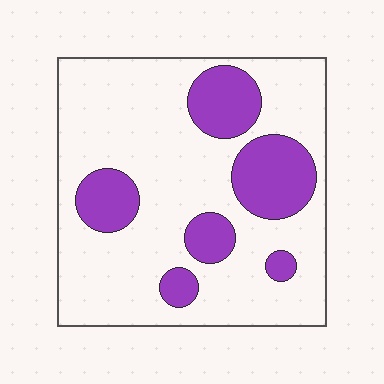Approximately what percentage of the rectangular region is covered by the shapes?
Approximately 25%.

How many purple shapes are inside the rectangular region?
6.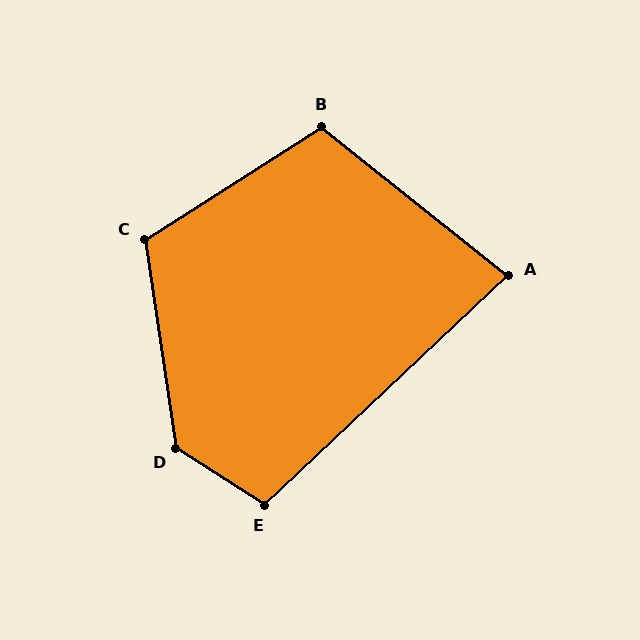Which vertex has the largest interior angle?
D, at approximately 131 degrees.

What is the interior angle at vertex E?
Approximately 104 degrees (obtuse).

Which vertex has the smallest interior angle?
A, at approximately 82 degrees.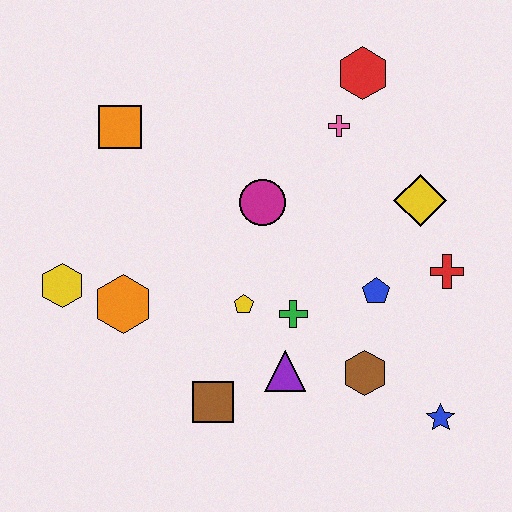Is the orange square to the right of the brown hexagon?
No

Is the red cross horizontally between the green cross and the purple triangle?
No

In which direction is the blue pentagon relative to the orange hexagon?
The blue pentagon is to the right of the orange hexagon.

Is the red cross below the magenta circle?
Yes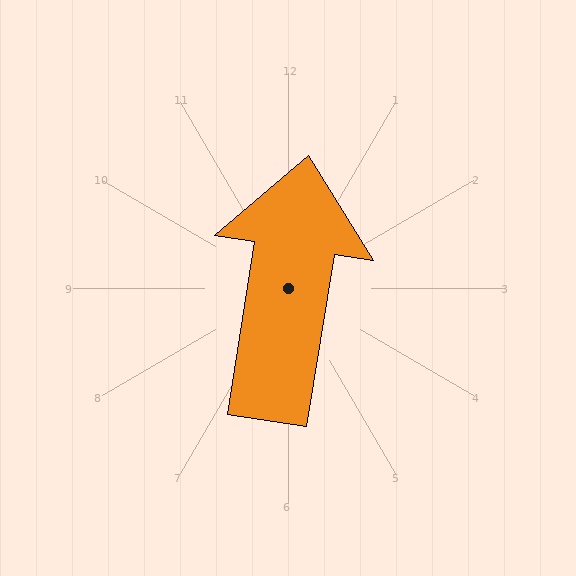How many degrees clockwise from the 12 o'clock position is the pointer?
Approximately 9 degrees.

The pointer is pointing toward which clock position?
Roughly 12 o'clock.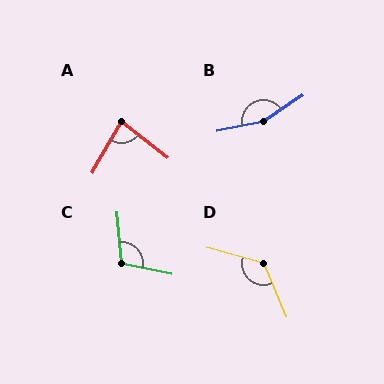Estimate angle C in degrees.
Approximately 107 degrees.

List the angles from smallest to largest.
A (82°), C (107°), D (128°), B (158°).